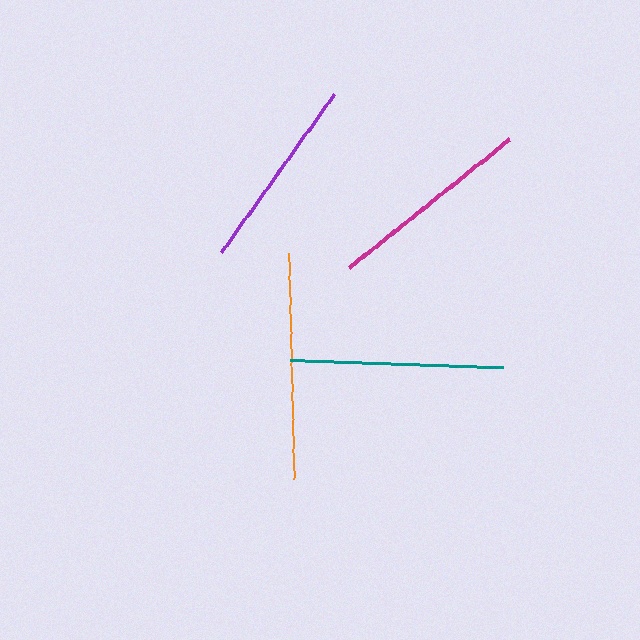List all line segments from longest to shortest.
From longest to shortest: orange, teal, magenta, purple.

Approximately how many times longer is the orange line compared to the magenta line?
The orange line is approximately 1.1 times the length of the magenta line.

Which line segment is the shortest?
The purple line is the shortest at approximately 194 pixels.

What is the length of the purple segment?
The purple segment is approximately 194 pixels long.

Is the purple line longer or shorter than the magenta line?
The magenta line is longer than the purple line.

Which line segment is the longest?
The orange line is the longest at approximately 227 pixels.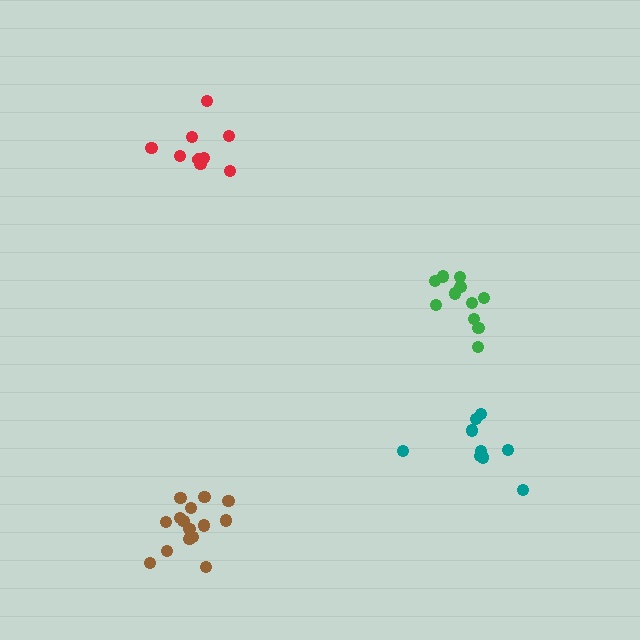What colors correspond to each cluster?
The clusters are colored: brown, teal, red, green.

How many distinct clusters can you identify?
There are 4 distinct clusters.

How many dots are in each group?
Group 1: 15 dots, Group 2: 9 dots, Group 3: 9 dots, Group 4: 11 dots (44 total).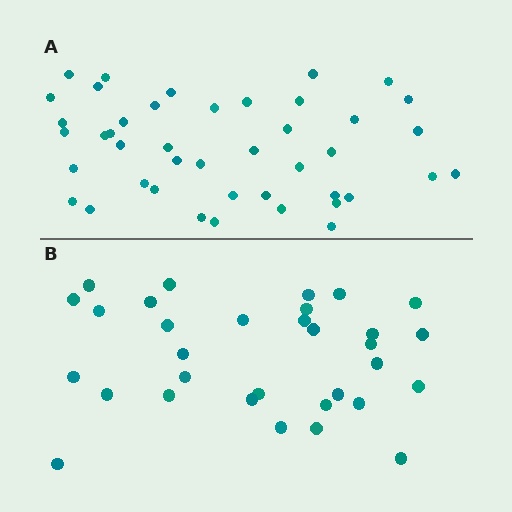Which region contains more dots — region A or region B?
Region A (the top region) has more dots.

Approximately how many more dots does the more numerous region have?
Region A has roughly 12 or so more dots than region B.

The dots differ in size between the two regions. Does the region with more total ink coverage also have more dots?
No. Region B has more total ink coverage because its dots are larger, but region A actually contains more individual dots. Total area can be misleading — the number of items is what matters here.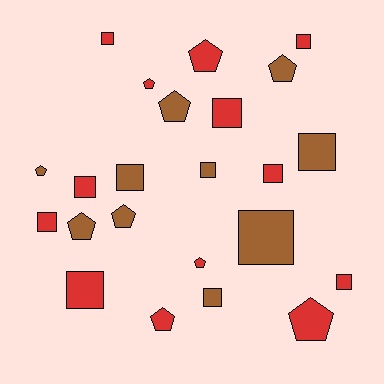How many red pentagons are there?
There are 5 red pentagons.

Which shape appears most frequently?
Square, with 13 objects.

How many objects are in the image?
There are 23 objects.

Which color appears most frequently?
Red, with 13 objects.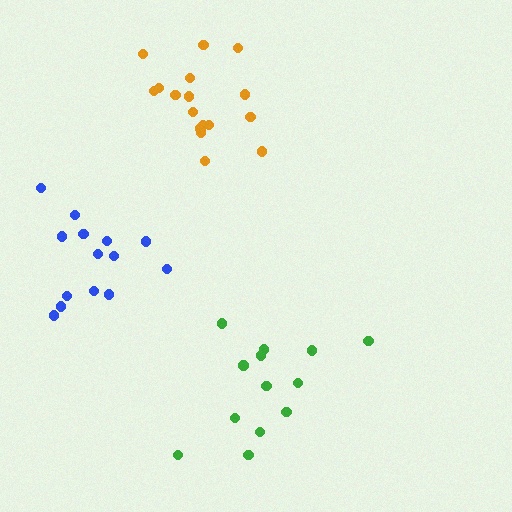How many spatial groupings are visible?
There are 3 spatial groupings.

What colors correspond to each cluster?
The clusters are colored: green, orange, blue.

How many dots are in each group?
Group 1: 13 dots, Group 2: 17 dots, Group 3: 14 dots (44 total).